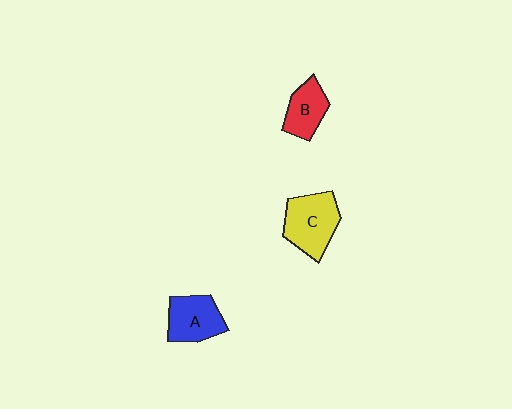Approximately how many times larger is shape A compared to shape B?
Approximately 1.2 times.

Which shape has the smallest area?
Shape B (red).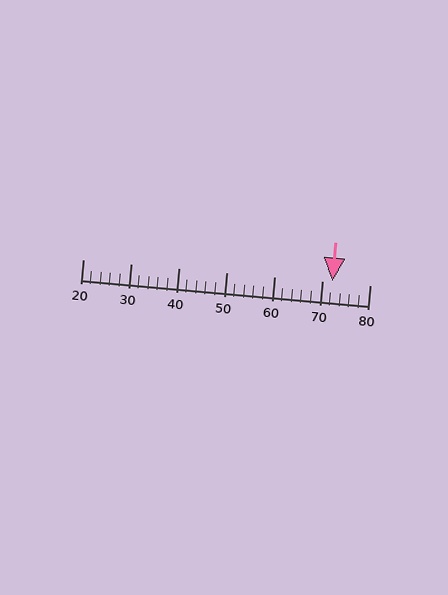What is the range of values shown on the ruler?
The ruler shows values from 20 to 80.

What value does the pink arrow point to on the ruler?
The pink arrow points to approximately 72.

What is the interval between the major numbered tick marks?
The major tick marks are spaced 10 units apart.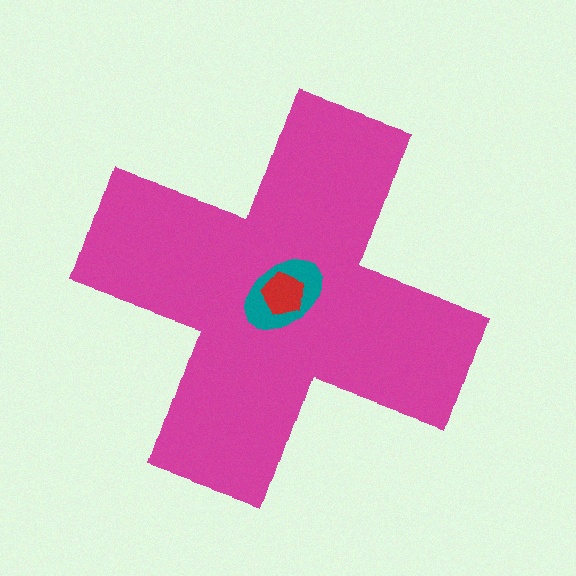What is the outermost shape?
The magenta cross.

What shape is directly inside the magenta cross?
The teal ellipse.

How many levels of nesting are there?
3.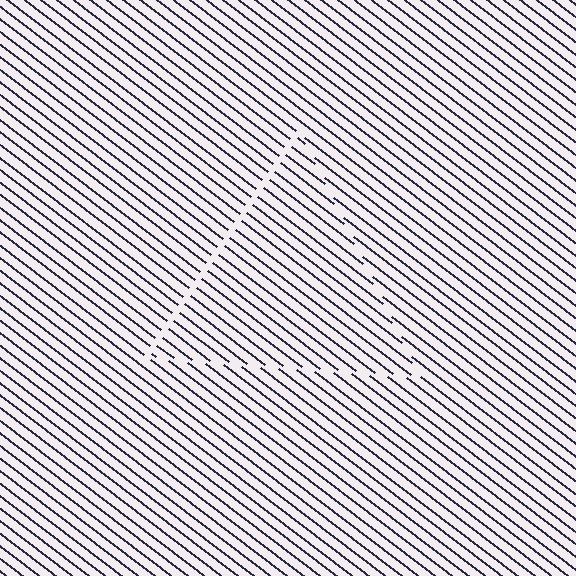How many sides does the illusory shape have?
3 sides — the line-ends trace a triangle.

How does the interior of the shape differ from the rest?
The interior of the shape contains the same grating, shifted by half a period — the contour is defined by the phase discontinuity where line-ends from the inner and outer gratings abut.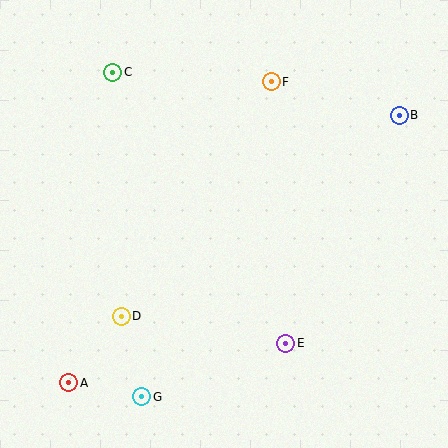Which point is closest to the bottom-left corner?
Point A is closest to the bottom-left corner.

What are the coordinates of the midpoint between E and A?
The midpoint between E and A is at (177, 363).